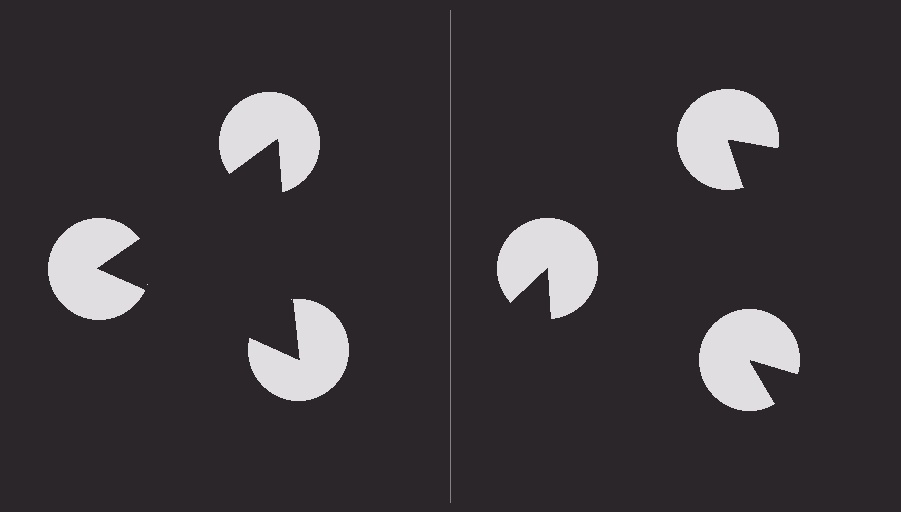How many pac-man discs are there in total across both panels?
6 — 3 on each side.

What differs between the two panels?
The pac-man discs are positioned identically on both sides; only the wedge orientations differ. On the left they align to a triangle; on the right they are misaligned.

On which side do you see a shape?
An illusory triangle appears on the left side. On the right side the wedge cuts are rotated, so no coherent shape forms.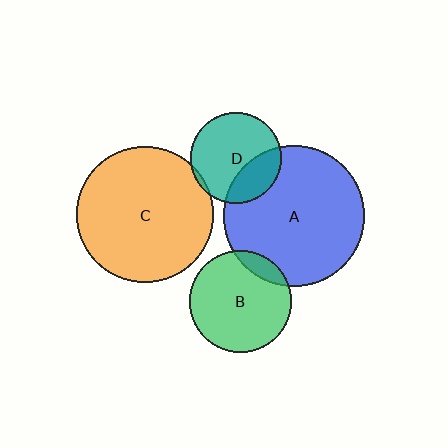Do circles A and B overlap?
Yes.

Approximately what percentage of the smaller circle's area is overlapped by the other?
Approximately 10%.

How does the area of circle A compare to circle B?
Approximately 1.9 times.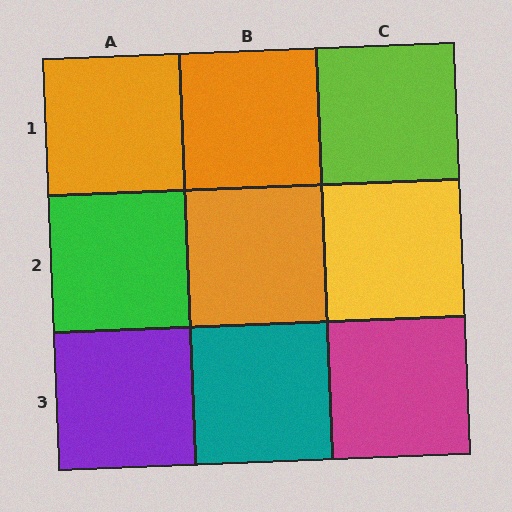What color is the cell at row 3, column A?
Purple.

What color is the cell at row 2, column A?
Green.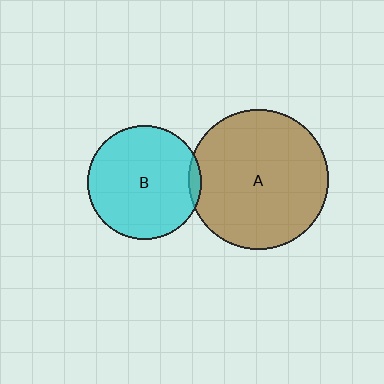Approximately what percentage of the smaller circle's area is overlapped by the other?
Approximately 5%.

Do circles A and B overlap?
Yes.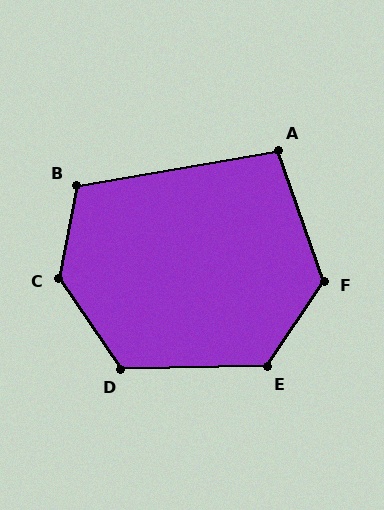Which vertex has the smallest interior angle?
A, at approximately 100 degrees.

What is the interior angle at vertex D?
Approximately 123 degrees (obtuse).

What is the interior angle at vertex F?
Approximately 127 degrees (obtuse).